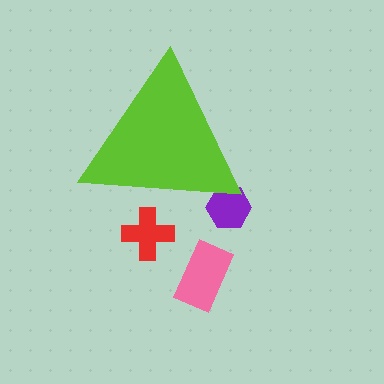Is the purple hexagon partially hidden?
Yes, the purple hexagon is partially hidden behind the lime triangle.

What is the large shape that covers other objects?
A lime triangle.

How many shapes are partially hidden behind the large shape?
2 shapes are partially hidden.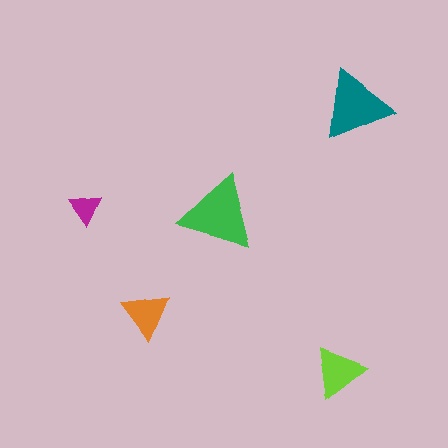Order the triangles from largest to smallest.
the green one, the teal one, the lime one, the orange one, the magenta one.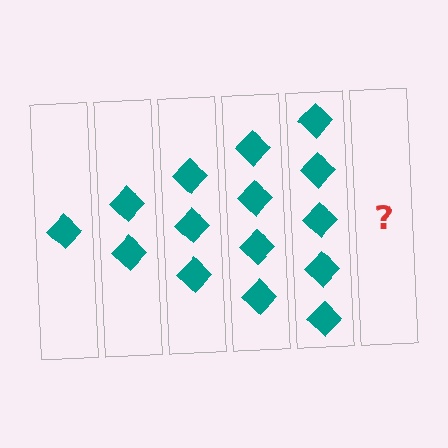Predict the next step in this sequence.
The next step is 6 diamonds.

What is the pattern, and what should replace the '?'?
The pattern is that each step adds one more diamond. The '?' should be 6 diamonds.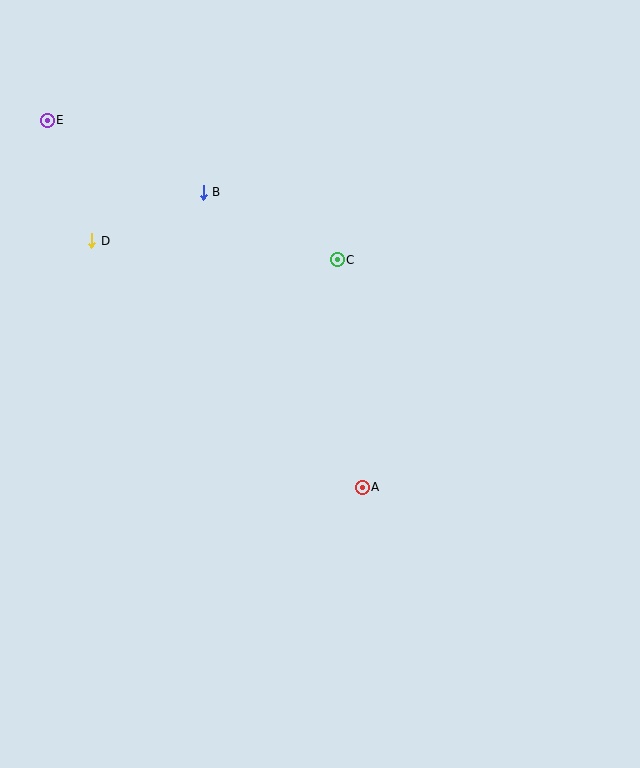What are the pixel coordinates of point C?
Point C is at (337, 260).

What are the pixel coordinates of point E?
Point E is at (47, 120).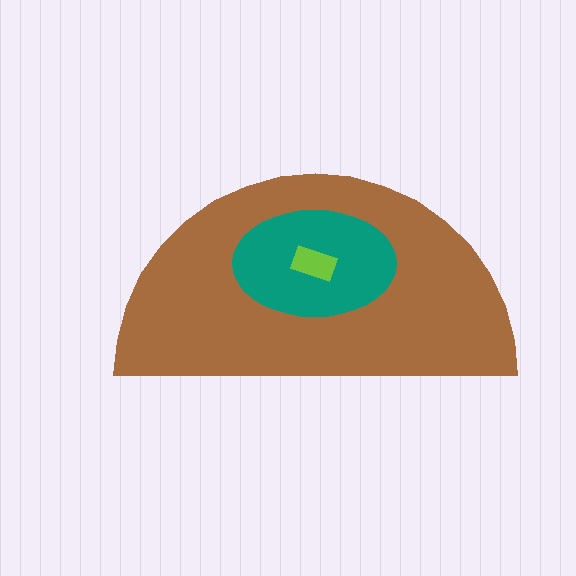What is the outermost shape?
The brown semicircle.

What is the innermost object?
The lime rectangle.